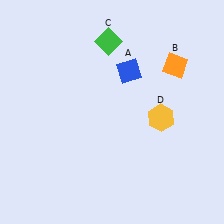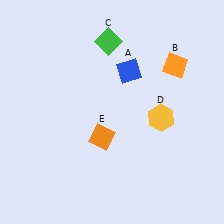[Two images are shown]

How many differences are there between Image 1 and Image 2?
There is 1 difference between the two images.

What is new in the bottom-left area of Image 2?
An orange diamond (E) was added in the bottom-left area of Image 2.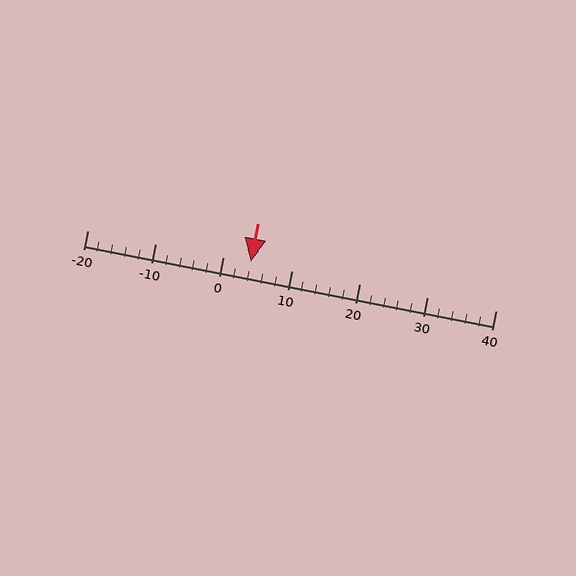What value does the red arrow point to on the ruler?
The red arrow points to approximately 4.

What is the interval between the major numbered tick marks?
The major tick marks are spaced 10 units apart.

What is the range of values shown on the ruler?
The ruler shows values from -20 to 40.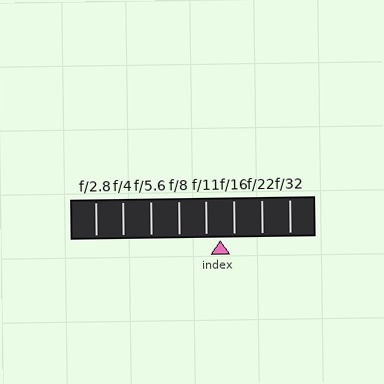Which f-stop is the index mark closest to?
The index mark is closest to f/11.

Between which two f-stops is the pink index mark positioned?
The index mark is between f/11 and f/16.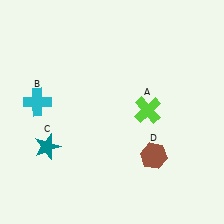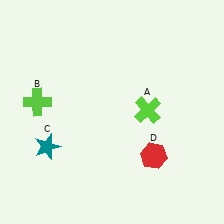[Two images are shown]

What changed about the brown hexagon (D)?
In Image 1, D is brown. In Image 2, it changed to red.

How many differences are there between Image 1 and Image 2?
There are 2 differences between the two images.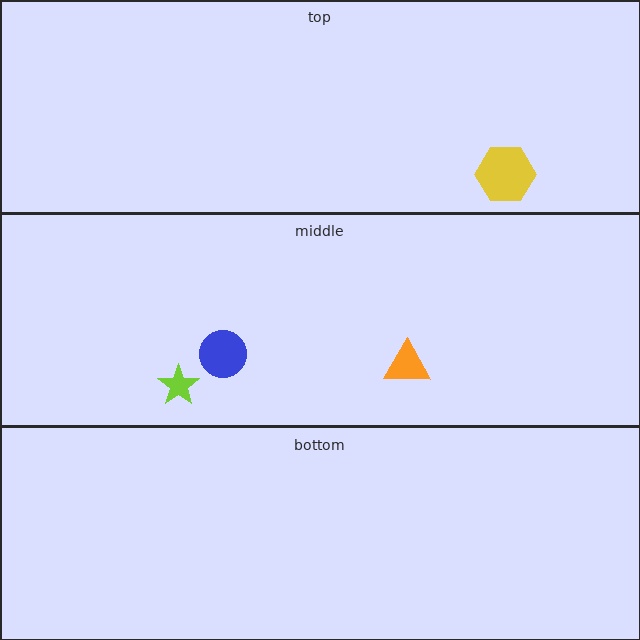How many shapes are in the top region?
1.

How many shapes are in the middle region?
3.